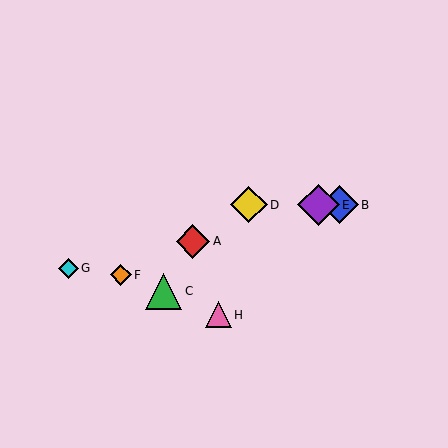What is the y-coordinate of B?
Object B is at y≈205.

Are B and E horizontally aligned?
Yes, both are at y≈205.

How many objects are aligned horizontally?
3 objects (B, D, E) are aligned horizontally.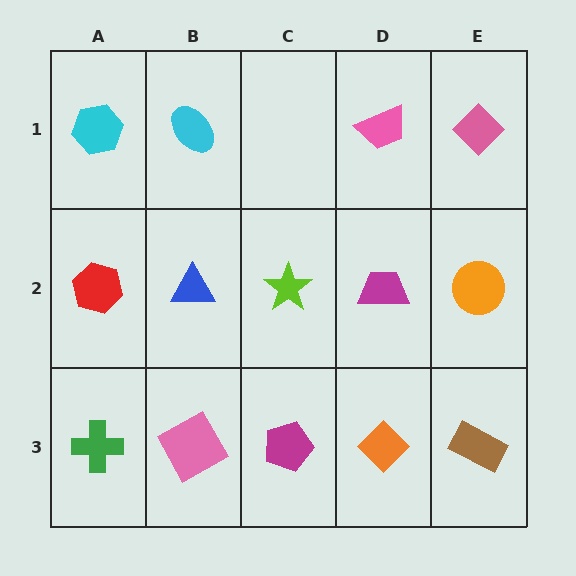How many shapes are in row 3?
5 shapes.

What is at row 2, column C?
A lime star.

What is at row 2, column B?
A blue triangle.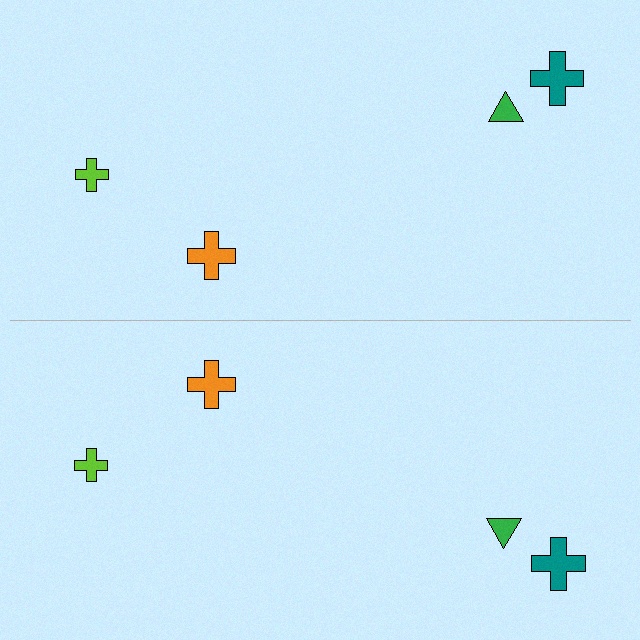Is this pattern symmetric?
Yes, this pattern has bilateral (reflection) symmetry.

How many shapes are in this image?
There are 8 shapes in this image.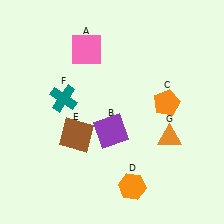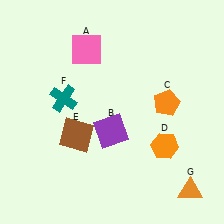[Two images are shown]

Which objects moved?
The objects that moved are: the orange hexagon (D), the orange triangle (G).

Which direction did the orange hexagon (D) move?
The orange hexagon (D) moved up.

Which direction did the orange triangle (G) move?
The orange triangle (G) moved down.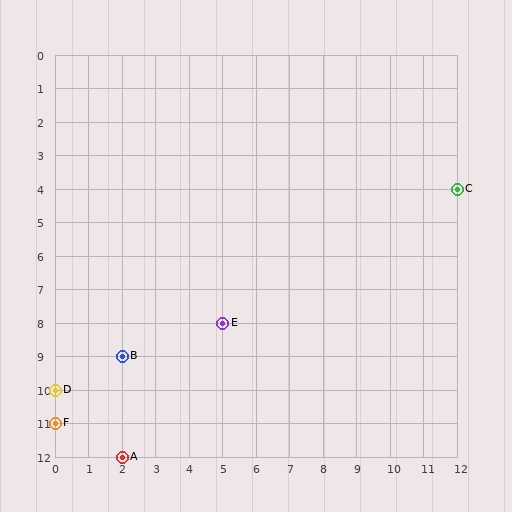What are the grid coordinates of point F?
Point F is at grid coordinates (0, 11).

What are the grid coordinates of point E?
Point E is at grid coordinates (5, 8).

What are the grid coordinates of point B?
Point B is at grid coordinates (2, 9).